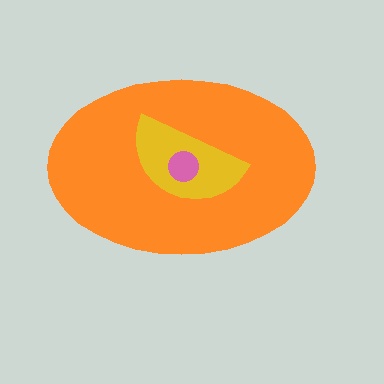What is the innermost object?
The pink circle.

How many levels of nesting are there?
3.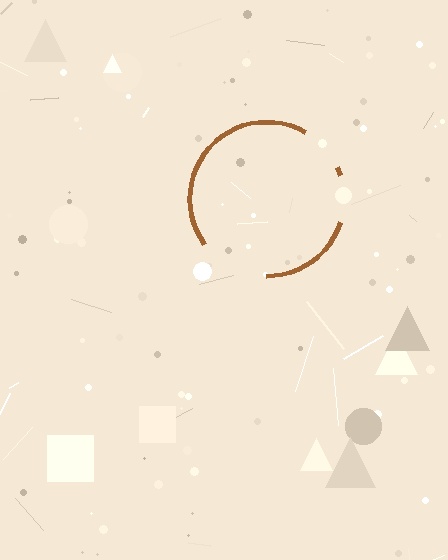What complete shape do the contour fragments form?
The contour fragments form a circle.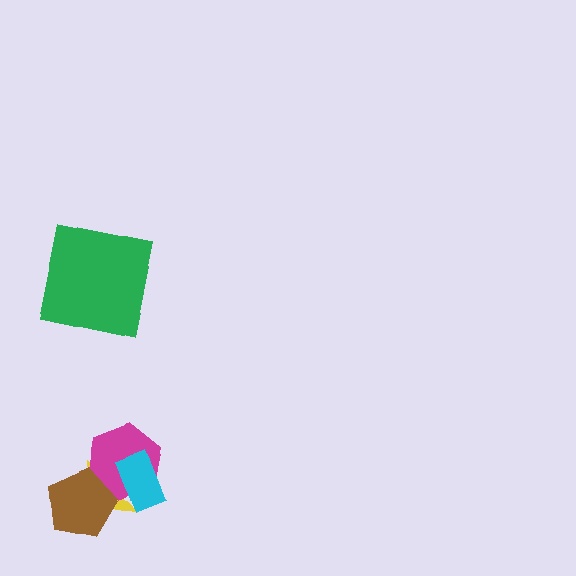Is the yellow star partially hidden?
Yes, it is partially covered by another shape.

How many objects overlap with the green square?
0 objects overlap with the green square.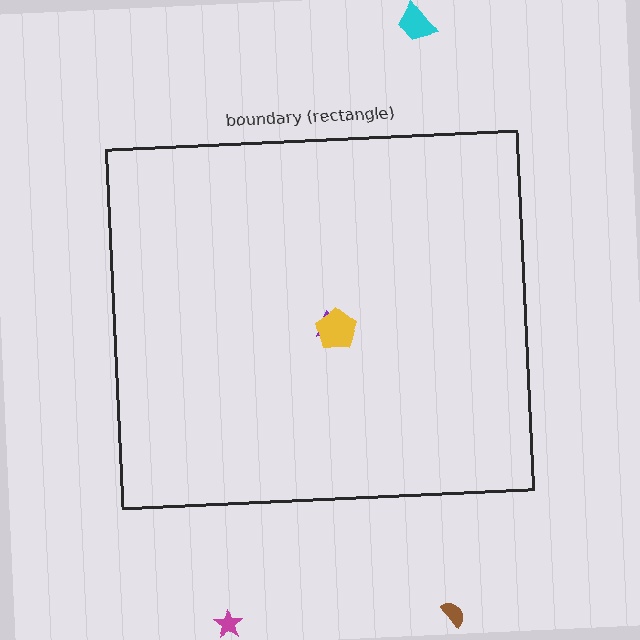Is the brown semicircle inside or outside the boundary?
Outside.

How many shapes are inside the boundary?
2 inside, 3 outside.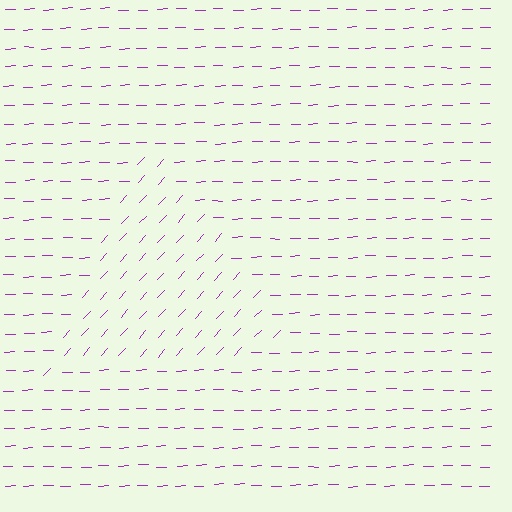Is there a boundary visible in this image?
Yes, there is a texture boundary formed by a change in line orientation.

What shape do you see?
I see a triangle.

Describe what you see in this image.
The image is filled with small purple line segments. A triangle region in the image has lines oriented differently from the surrounding lines, creating a visible texture boundary.